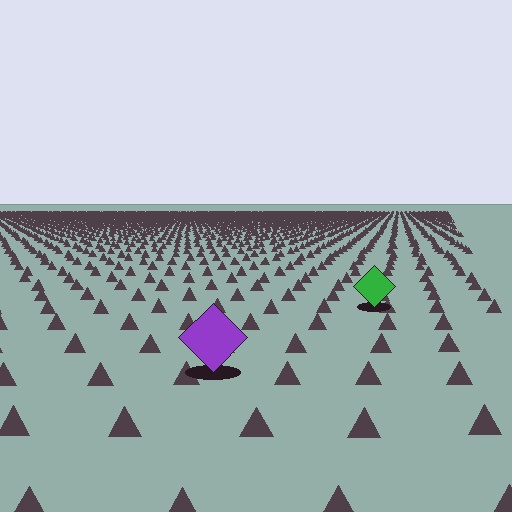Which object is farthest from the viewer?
The green diamond is farthest from the viewer. It appears smaller and the ground texture around it is denser.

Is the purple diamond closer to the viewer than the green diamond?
Yes. The purple diamond is closer — you can tell from the texture gradient: the ground texture is coarser near it.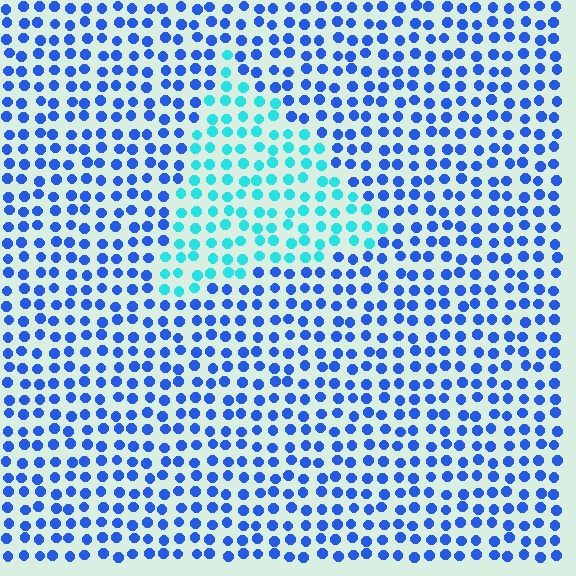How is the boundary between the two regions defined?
The boundary is defined purely by a slight shift in hue (about 44 degrees). Spacing, size, and orientation are identical on both sides.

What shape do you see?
I see a triangle.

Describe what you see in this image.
The image is filled with small blue elements in a uniform arrangement. A triangle-shaped region is visible where the elements are tinted to a slightly different hue, forming a subtle color boundary.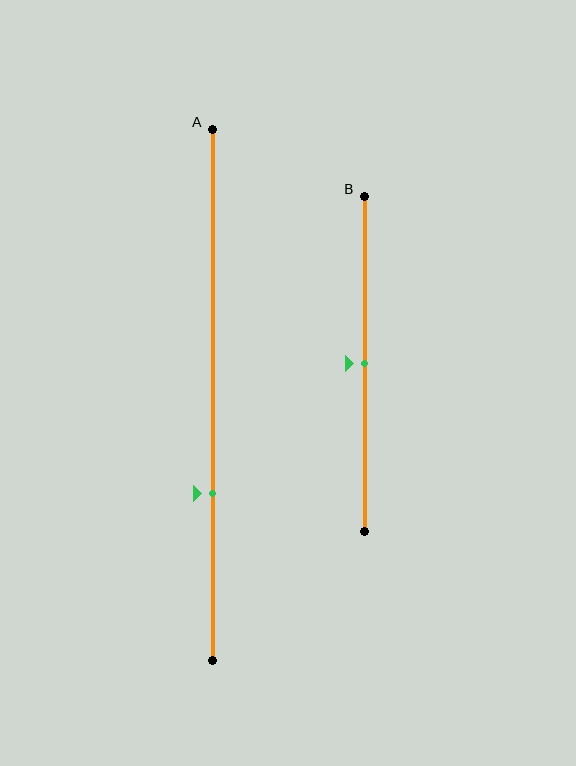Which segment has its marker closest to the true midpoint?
Segment B has its marker closest to the true midpoint.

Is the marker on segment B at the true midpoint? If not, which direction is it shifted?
Yes, the marker on segment B is at the true midpoint.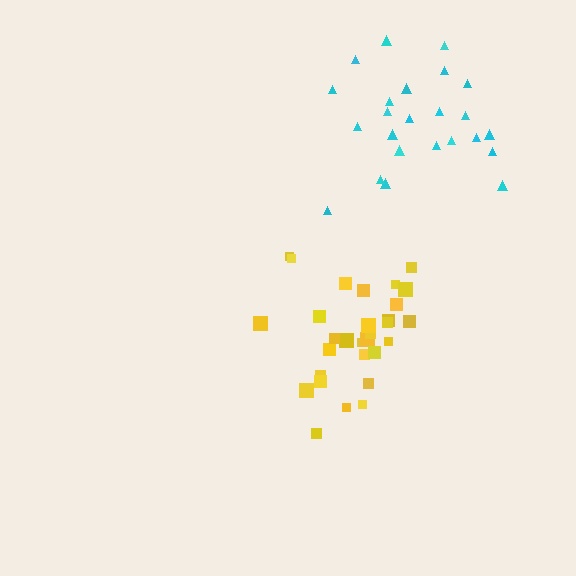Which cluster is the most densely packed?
Yellow.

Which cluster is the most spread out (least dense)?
Cyan.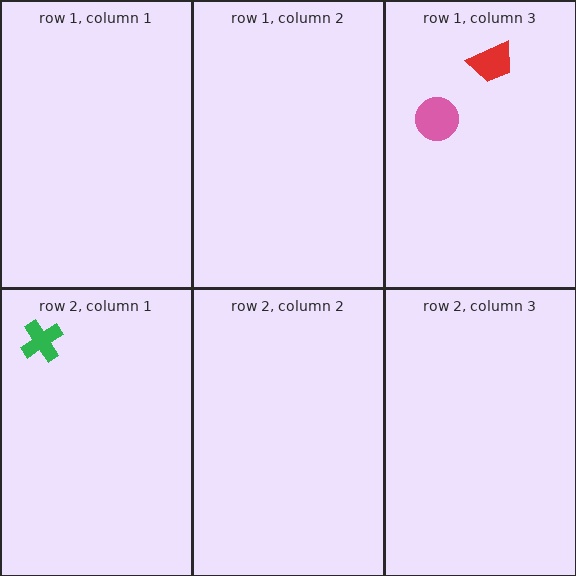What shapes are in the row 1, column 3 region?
The red trapezoid, the pink circle.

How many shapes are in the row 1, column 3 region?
2.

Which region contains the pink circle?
The row 1, column 3 region.